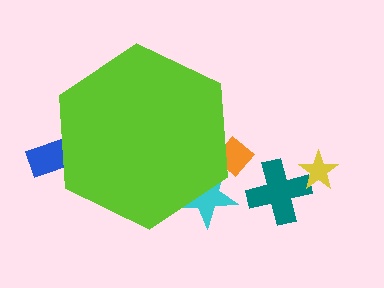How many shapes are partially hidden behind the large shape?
3 shapes are partially hidden.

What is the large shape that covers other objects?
A lime hexagon.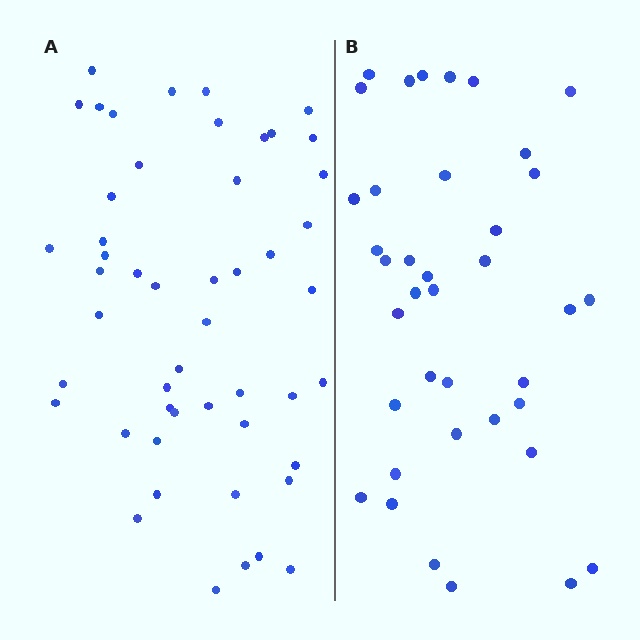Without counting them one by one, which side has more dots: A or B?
Region A (the left region) has more dots.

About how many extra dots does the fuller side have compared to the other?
Region A has roughly 12 or so more dots than region B.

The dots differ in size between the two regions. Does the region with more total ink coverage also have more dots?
No. Region B has more total ink coverage because its dots are larger, but region A actually contains more individual dots. Total area can be misleading — the number of items is what matters here.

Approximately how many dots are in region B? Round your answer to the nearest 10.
About 40 dots. (The exact count is 38, which rounds to 40.)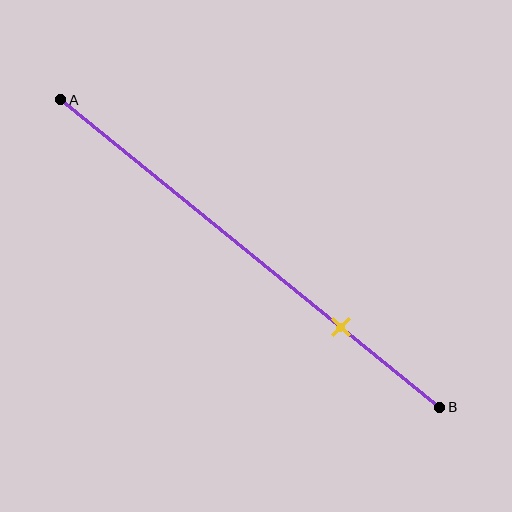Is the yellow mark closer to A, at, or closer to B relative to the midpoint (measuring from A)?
The yellow mark is closer to point B than the midpoint of segment AB.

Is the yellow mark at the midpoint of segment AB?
No, the mark is at about 75% from A, not at the 50% midpoint.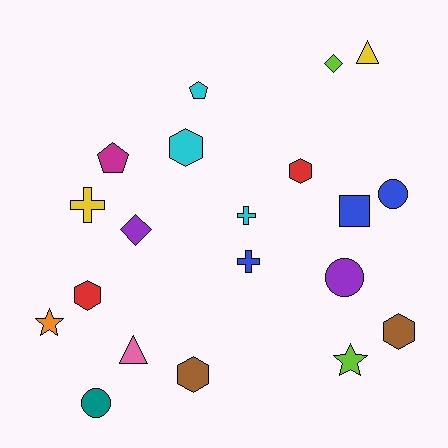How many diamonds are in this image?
There are 2 diamonds.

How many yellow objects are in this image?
There are 2 yellow objects.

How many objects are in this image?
There are 20 objects.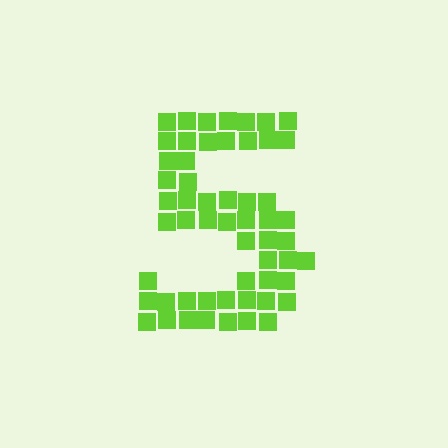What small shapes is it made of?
It is made of small squares.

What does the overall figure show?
The overall figure shows the digit 5.